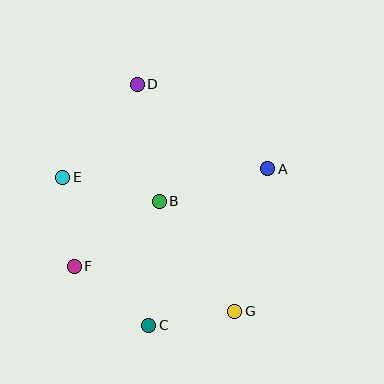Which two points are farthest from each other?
Points D and G are farthest from each other.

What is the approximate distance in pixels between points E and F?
The distance between E and F is approximately 90 pixels.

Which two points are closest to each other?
Points C and G are closest to each other.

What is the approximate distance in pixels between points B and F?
The distance between B and F is approximately 107 pixels.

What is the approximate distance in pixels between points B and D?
The distance between B and D is approximately 119 pixels.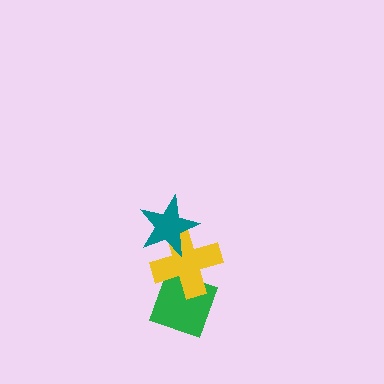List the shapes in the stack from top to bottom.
From top to bottom: the teal star, the yellow cross, the green diamond.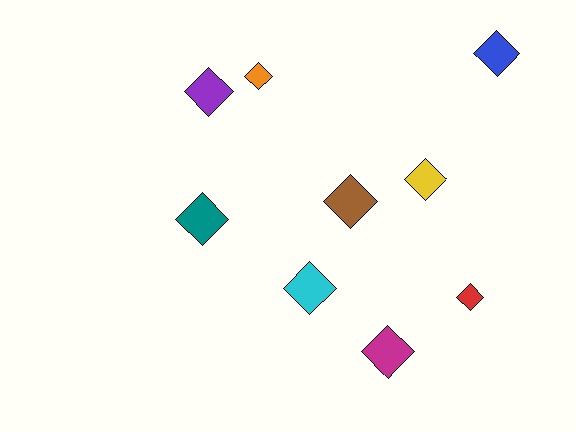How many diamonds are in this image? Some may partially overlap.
There are 9 diamonds.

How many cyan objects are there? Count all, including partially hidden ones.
There is 1 cyan object.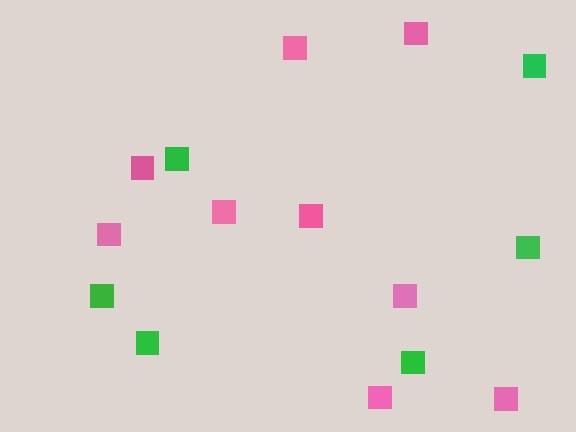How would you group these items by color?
There are 2 groups: one group of green squares (6) and one group of pink squares (9).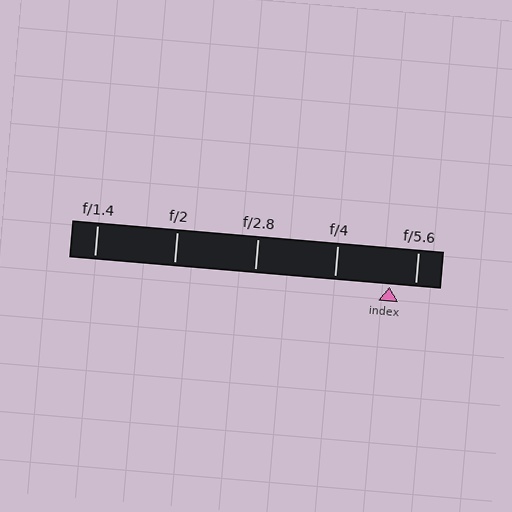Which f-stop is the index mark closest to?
The index mark is closest to f/5.6.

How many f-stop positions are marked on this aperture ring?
There are 5 f-stop positions marked.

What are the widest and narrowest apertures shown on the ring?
The widest aperture shown is f/1.4 and the narrowest is f/5.6.